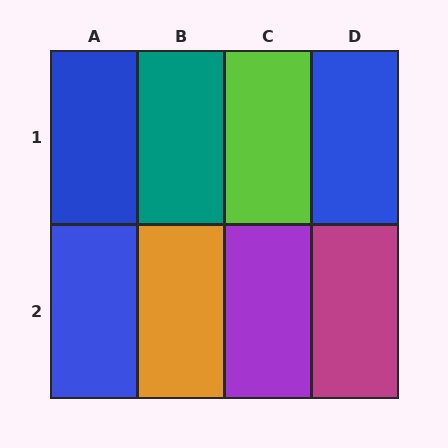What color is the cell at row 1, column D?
Blue.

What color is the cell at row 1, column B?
Teal.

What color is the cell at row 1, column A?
Blue.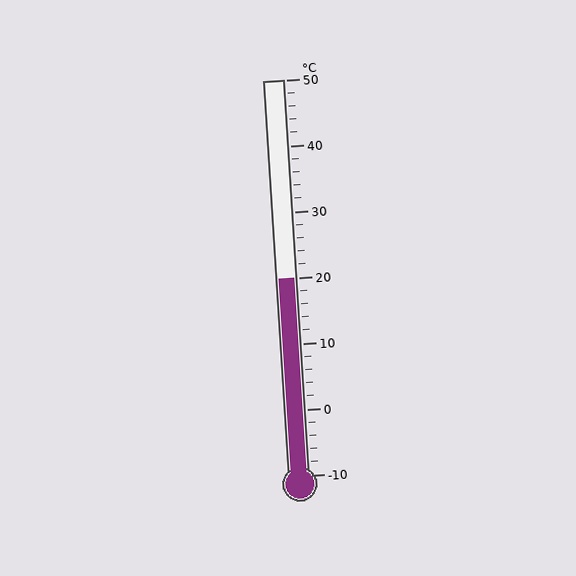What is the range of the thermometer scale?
The thermometer scale ranges from -10°C to 50°C.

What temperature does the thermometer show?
The thermometer shows approximately 20°C.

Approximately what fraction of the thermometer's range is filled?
The thermometer is filled to approximately 50% of its range.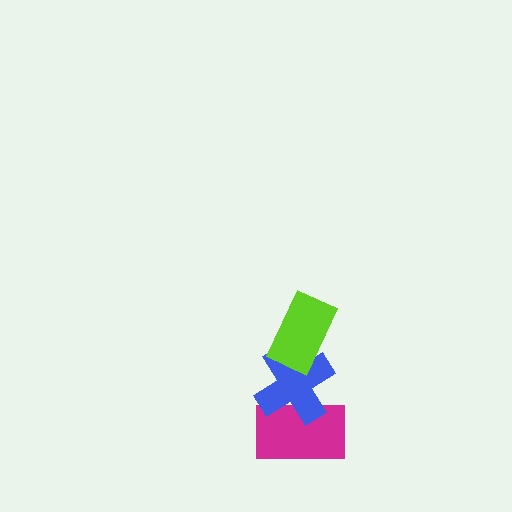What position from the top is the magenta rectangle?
The magenta rectangle is 3rd from the top.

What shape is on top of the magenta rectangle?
The blue cross is on top of the magenta rectangle.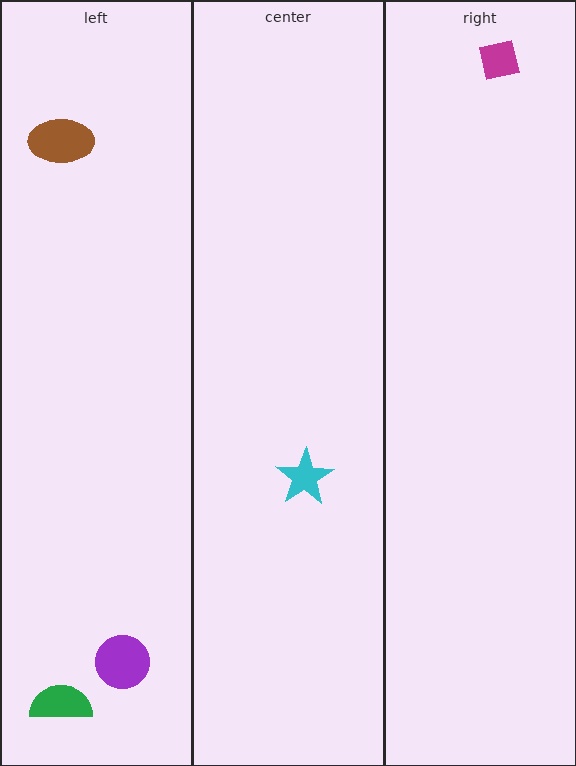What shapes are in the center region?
The cyan star.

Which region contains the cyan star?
The center region.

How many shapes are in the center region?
1.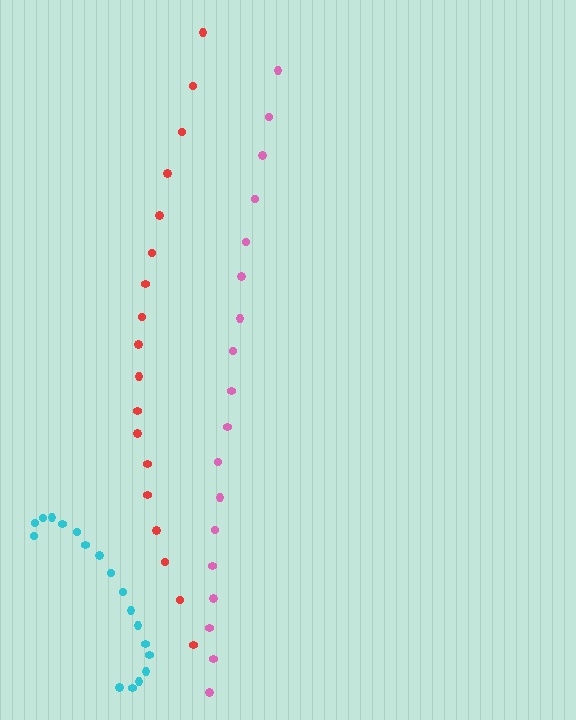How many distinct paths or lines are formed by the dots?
There are 3 distinct paths.